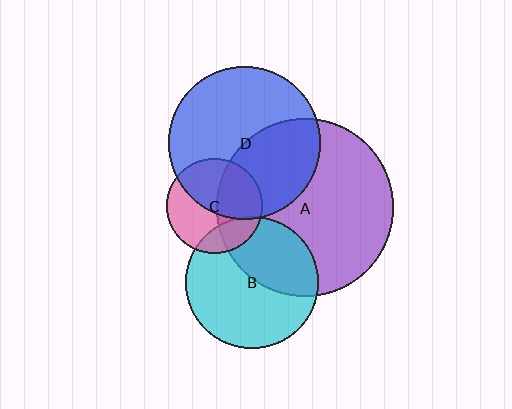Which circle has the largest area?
Circle A (purple).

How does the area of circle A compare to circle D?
Approximately 1.3 times.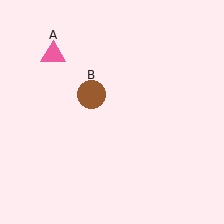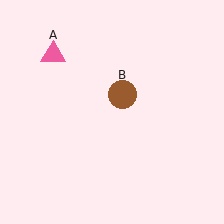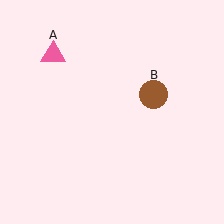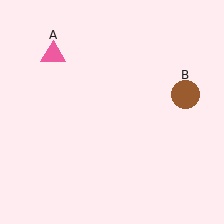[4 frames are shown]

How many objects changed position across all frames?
1 object changed position: brown circle (object B).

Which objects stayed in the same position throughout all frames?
Pink triangle (object A) remained stationary.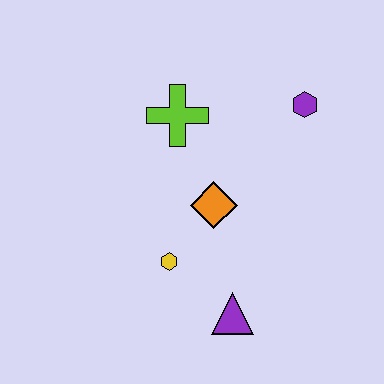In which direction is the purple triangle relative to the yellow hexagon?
The purple triangle is to the right of the yellow hexagon.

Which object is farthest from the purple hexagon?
The purple triangle is farthest from the purple hexagon.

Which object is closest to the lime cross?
The orange diamond is closest to the lime cross.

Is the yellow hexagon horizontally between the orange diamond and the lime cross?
No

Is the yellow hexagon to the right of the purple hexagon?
No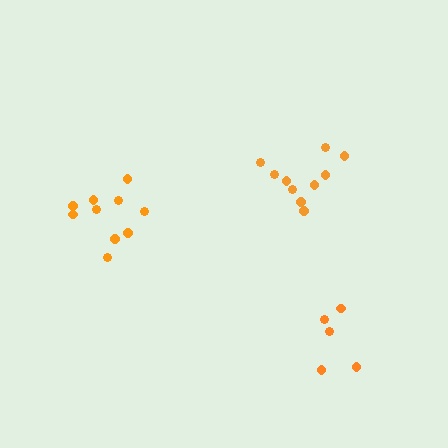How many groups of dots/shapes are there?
There are 3 groups.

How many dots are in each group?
Group 1: 10 dots, Group 2: 10 dots, Group 3: 5 dots (25 total).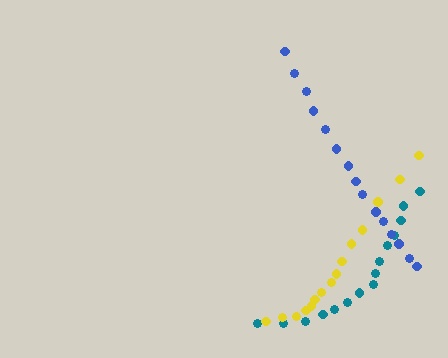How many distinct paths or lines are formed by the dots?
There are 3 distinct paths.